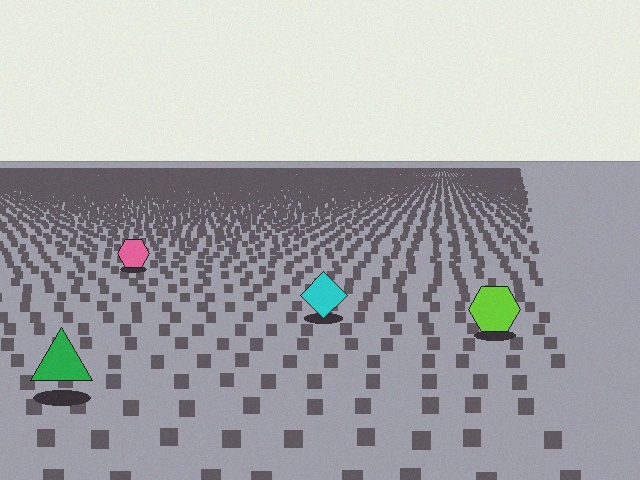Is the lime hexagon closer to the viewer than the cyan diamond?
Yes. The lime hexagon is closer — you can tell from the texture gradient: the ground texture is coarser near it.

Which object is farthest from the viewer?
The pink hexagon is farthest from the viewer. It appears smaller and the ground texture around it is denser.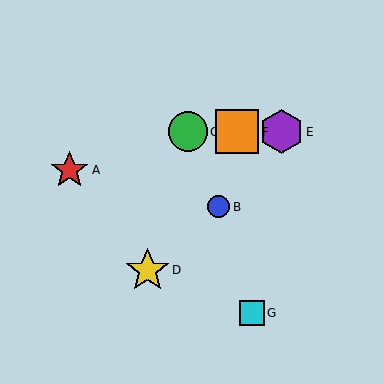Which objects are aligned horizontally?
Objects C, E, F are aligned horizontally.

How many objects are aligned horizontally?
3 objects (C, E, F) are aligned horizontally.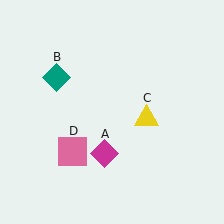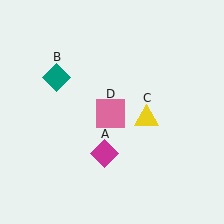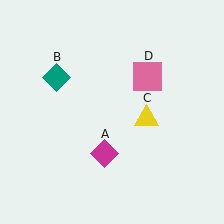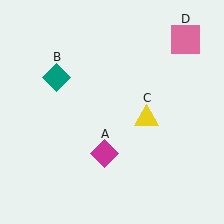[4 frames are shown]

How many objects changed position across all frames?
1 object changed position: pink square (object D).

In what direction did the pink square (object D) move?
The pink square (object D) moved up and to the right.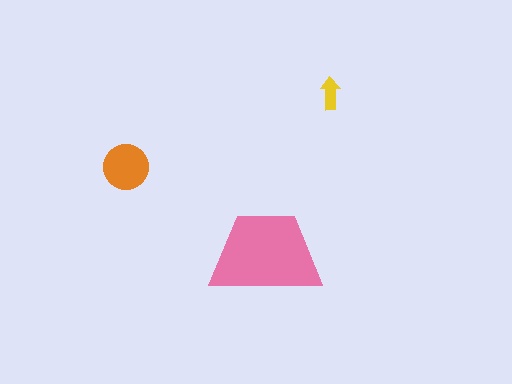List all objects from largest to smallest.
The pink trapezoid, the orange circle, the yellow arrow.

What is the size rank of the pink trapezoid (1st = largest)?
1st.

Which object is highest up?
The yellow arrow is topmost.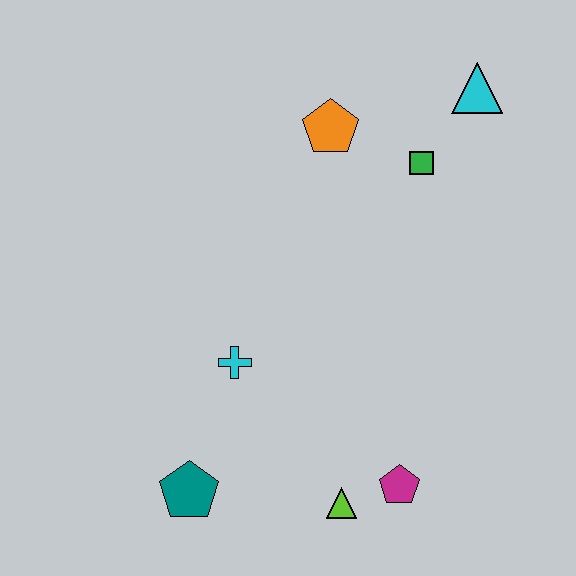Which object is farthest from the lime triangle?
The cyan triangle is farthest from the lime triangle.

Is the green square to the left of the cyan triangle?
Yes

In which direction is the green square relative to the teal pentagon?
The green square is above the teal pentagon.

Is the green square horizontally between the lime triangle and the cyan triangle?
Yes